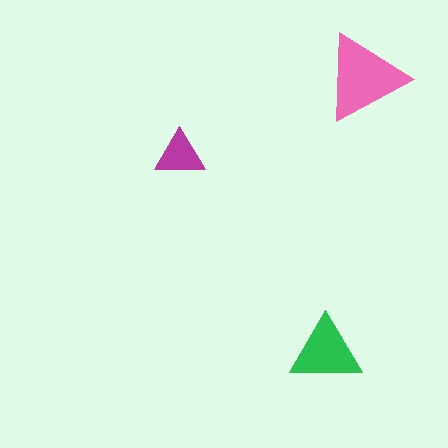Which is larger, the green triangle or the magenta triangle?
The green one.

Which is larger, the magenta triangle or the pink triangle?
The pink one.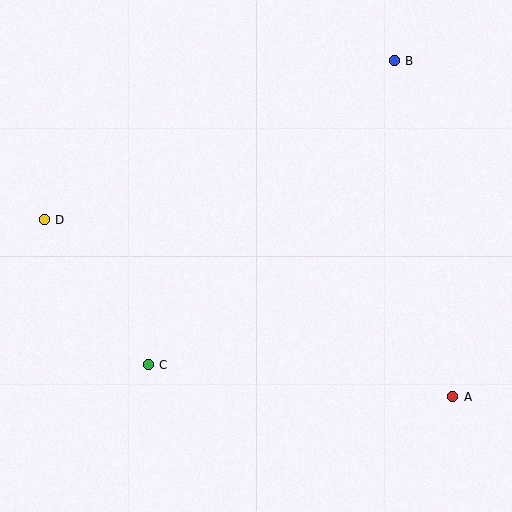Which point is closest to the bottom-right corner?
Point A is closest to the bottom-right corner.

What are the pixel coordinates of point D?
Point D is at (44, 220).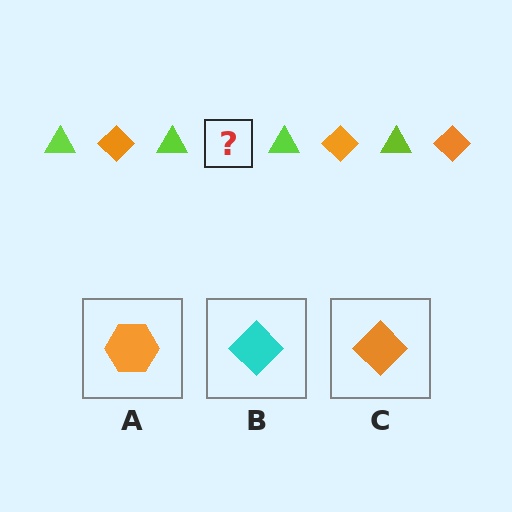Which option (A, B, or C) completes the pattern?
C.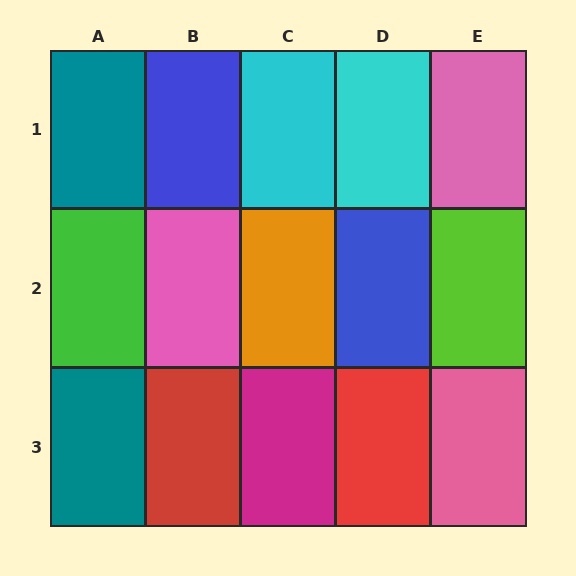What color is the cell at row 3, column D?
Red.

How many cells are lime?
1 cell is lime.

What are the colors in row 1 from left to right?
Teal, blue, cyan, cyan, pink.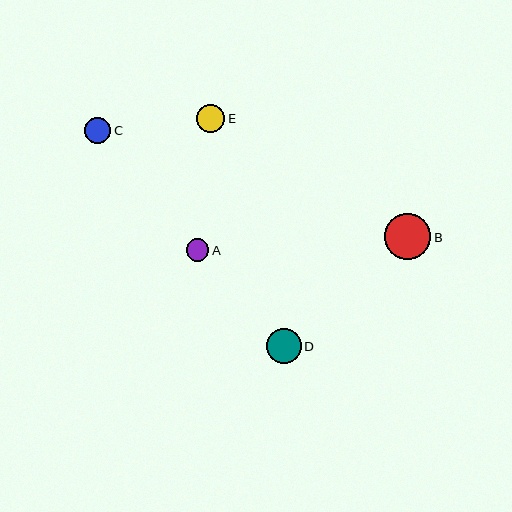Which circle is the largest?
Circle B is the largest with a size of approximately 47 pixels.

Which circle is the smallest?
Circle A is the smallest with a size of approximately 23 pixels.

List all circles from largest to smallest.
From largest to smallest: B, D, E, C, A.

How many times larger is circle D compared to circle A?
Circle D is approximately 1.5 times the size of circle A.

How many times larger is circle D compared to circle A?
Circle D is approximately 1.5 times the size of circle A.